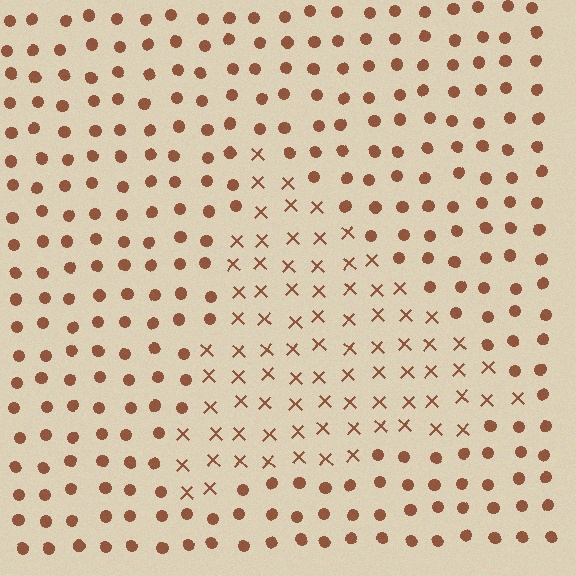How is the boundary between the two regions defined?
The boundary is defined by a change in element shape: X marks inside vs. circles outside. All elements share the same color and spacing.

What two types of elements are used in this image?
The image uses X marks inside the triangle region and circles outside it.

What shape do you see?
I see a triangle.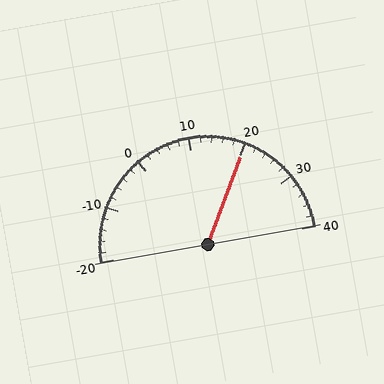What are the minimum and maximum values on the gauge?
The gauge ranges from -20 to 40.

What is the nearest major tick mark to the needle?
The nearest major tick mark is 20.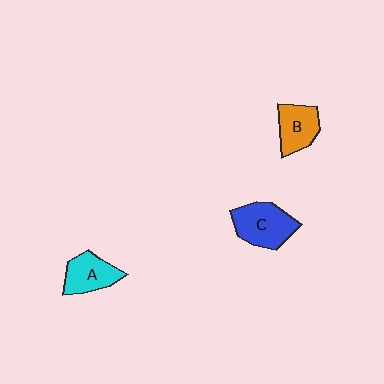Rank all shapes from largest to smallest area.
From largest to smallest: C (blue), A (cyan), B (orange).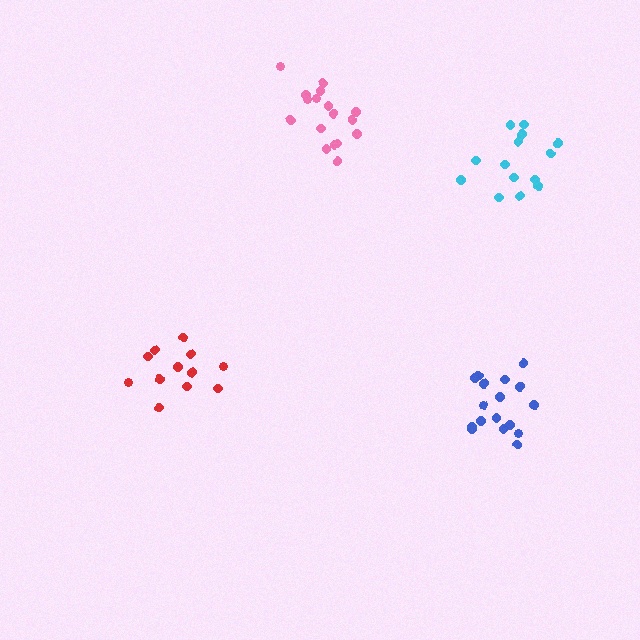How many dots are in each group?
Group 1: 17 dots, Group 2: 14 dots, Group 3: 12 dots, Group 4: 17 dots (60 total).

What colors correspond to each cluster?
The clusters are colored: blue, cyan, red, pink.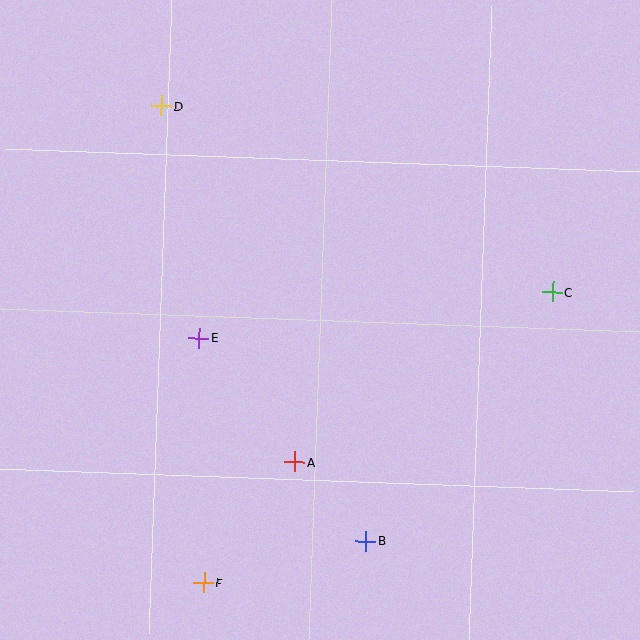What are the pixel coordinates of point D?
Point D is at (161, 106).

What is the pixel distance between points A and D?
The distance between A and D is 380 pixels.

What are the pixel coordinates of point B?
Point B is at (366, 541).